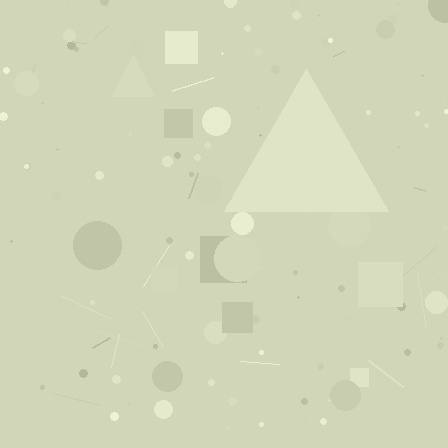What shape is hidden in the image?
A triangle is hidden in the image.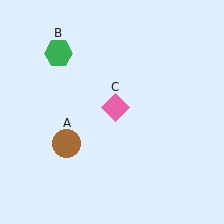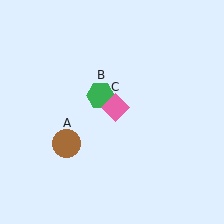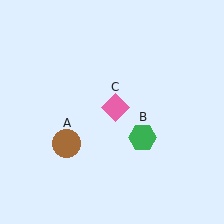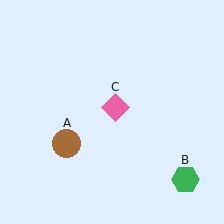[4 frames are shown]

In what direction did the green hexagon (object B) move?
The green hexagon (object B) moved down and to the right.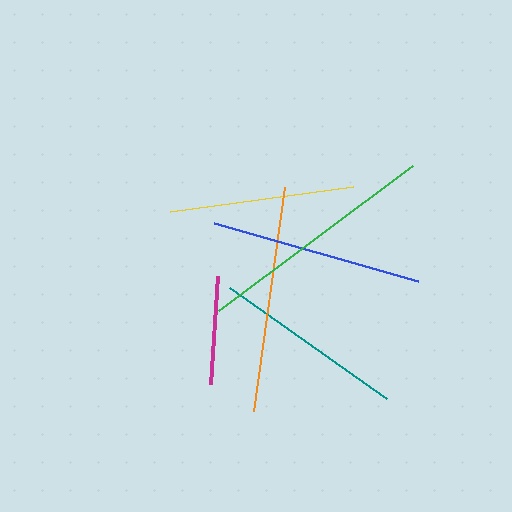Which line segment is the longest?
The green line is the longest at approximately 242 pixels.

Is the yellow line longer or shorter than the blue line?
The blue line is longer than the yellow line.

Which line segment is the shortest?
The magenta line is the shortest at approximately 108 pixels.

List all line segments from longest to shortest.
From longest to shortest: green, orange, blue, teal, yellow, magenta.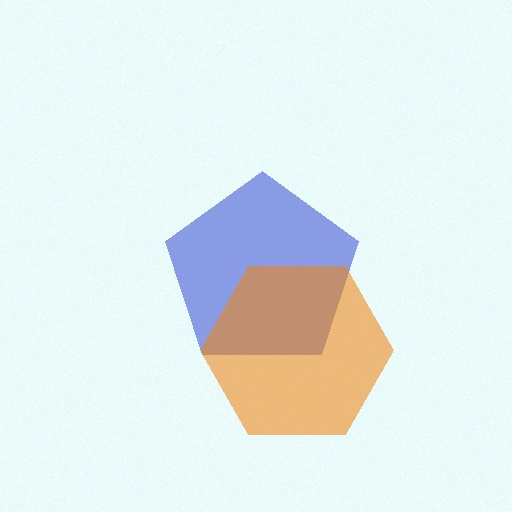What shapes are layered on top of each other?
The layered shapes are: a blue pentagon, an orange hexagon.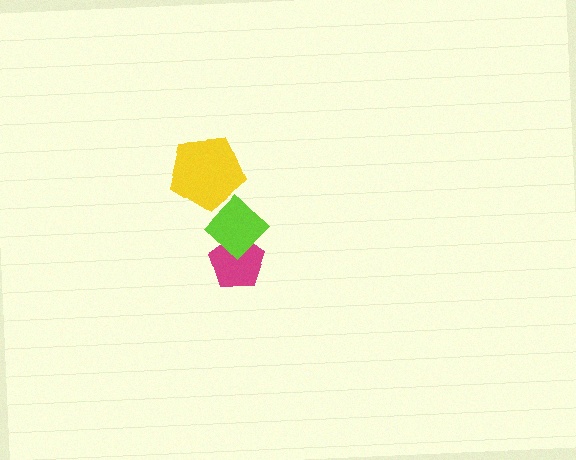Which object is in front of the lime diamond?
The yellow pentagon is in front of the lime diamond.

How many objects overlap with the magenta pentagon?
1 object overlaps with the magenta pentagon.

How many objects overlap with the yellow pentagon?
1 object overlaps with the yellow pentagon.